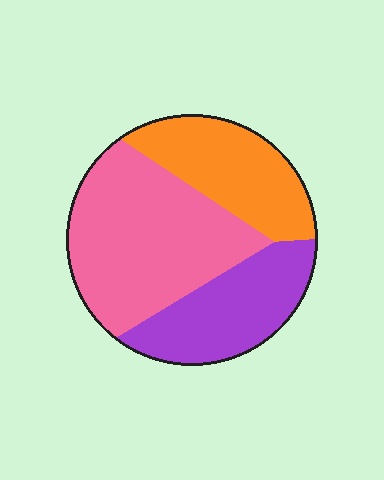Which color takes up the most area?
Pink, at roughly 45%.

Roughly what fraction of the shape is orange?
Orange covers about 25% of the shape.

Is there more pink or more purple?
Pink.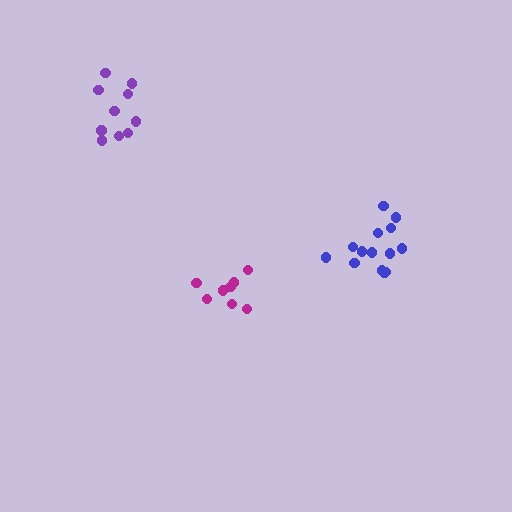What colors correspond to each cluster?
The clusters are colored: magenta, purple, blue.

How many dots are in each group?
Group 1: 8 dots, Group 2: 10 dots, Group 3: 14 dots (32 total).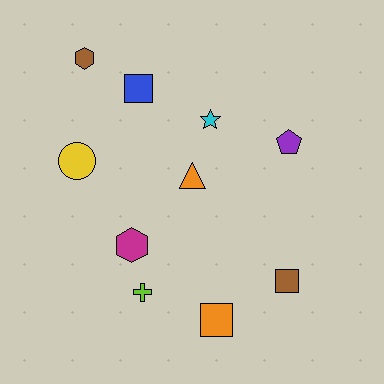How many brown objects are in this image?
There are 2 brown objects.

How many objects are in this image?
There are 10 objects.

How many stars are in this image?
There is 1 star.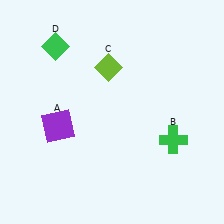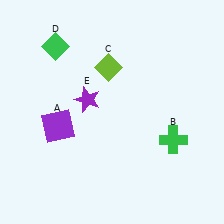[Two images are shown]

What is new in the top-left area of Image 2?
A purple star (E) was added in the top-left area of Image 2.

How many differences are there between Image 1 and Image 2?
There is 1 difference between the two images.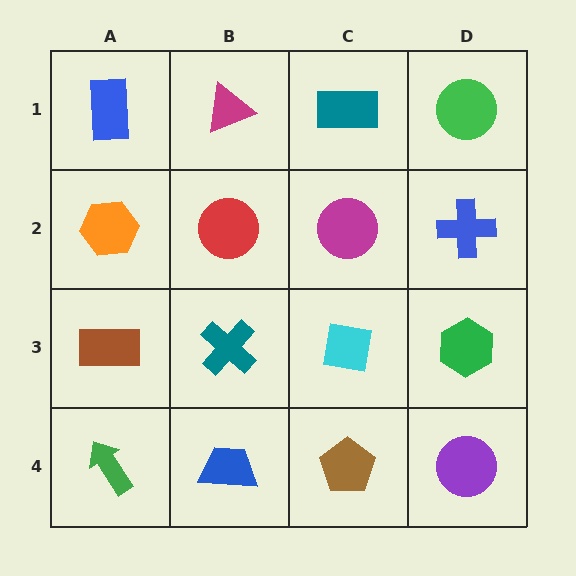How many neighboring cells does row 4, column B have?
3.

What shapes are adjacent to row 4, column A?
A brown rectangle (row 3, column A), a blue trapezoid (row 4, column B).